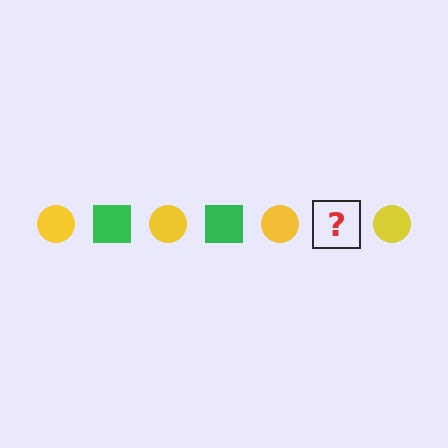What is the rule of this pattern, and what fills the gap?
The rule is that the pattern alternates between yellow circle and green square. The gap should be filled with a green square.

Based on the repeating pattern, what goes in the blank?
The blank should be a green square.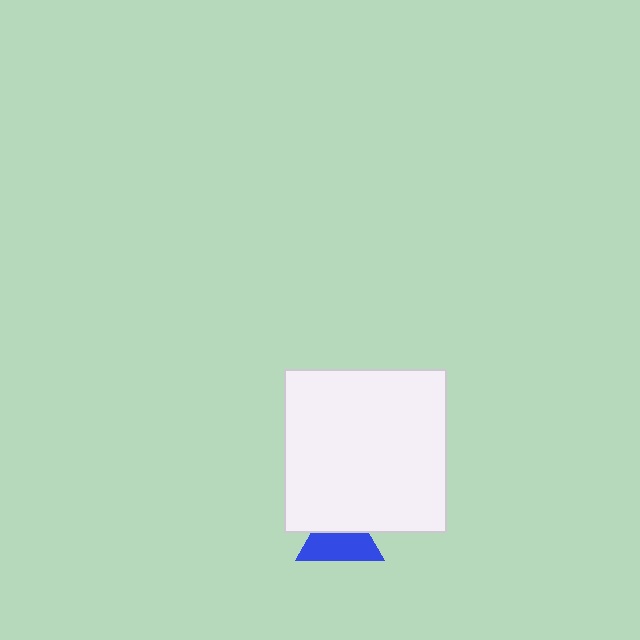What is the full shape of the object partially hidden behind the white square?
The partially hidden object is a blue triangle.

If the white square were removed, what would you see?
You would see the complete blue triangle.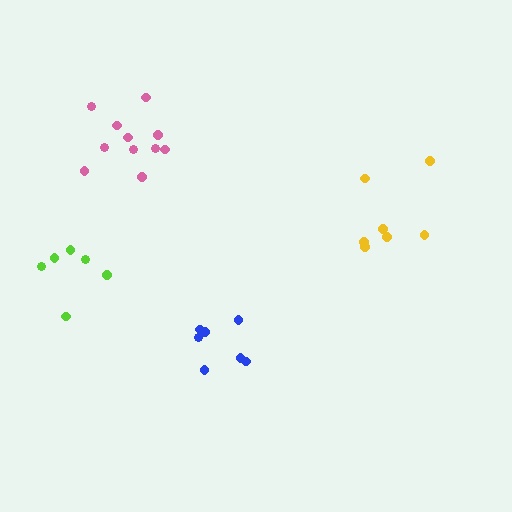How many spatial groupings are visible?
There are 4 spatial groupings.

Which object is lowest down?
The blue cluster is bottommost.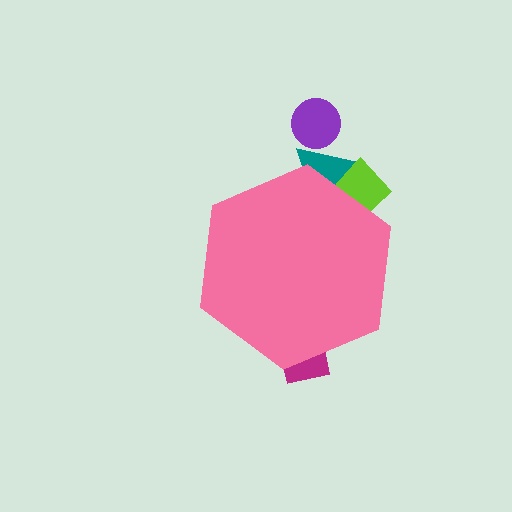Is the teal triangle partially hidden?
Yes, the teal triangle is partially hidden behind the pink hexagon.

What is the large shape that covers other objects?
A pink hexagon.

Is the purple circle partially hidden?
No, the purple circle is fully visible.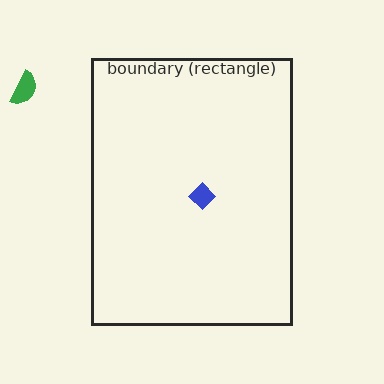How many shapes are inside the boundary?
1 inside, 1 outside.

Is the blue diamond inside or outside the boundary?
Inside.